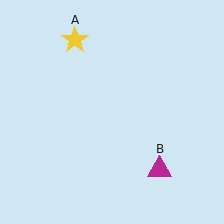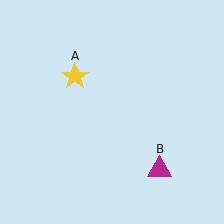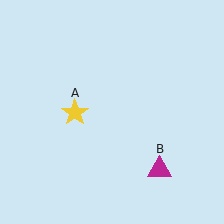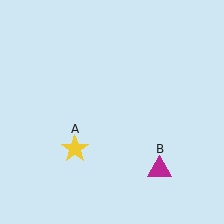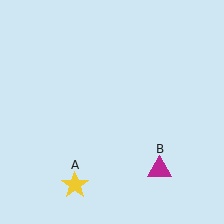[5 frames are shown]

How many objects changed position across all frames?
1 object changed position: yellow star (object A).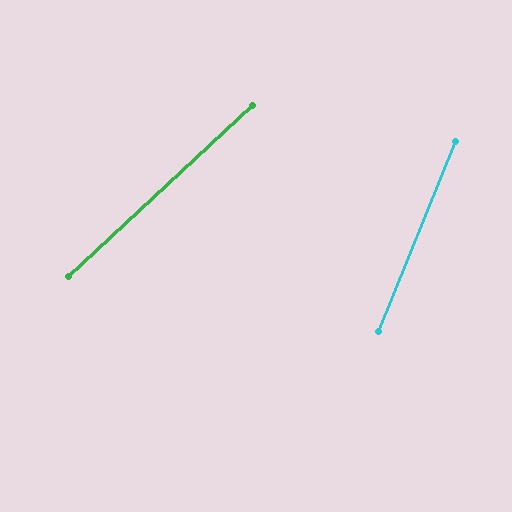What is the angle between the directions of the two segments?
Approximately 25 degrees.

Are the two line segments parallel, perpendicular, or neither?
Neither parallel nor perpendicular — they differ by about 25°.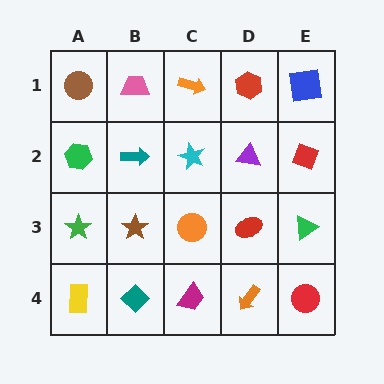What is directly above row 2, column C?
An orange arrow.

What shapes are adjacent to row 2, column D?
A red hexagon (row 1, column D), a red ellipse (row 3, column D), a cyan star (row 2, column C), a red diamond (row 2, column E).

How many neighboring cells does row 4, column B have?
3.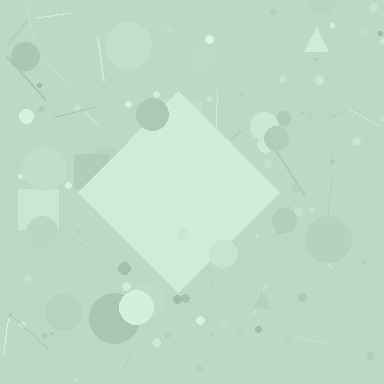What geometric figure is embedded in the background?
A diamond is embedded in the background.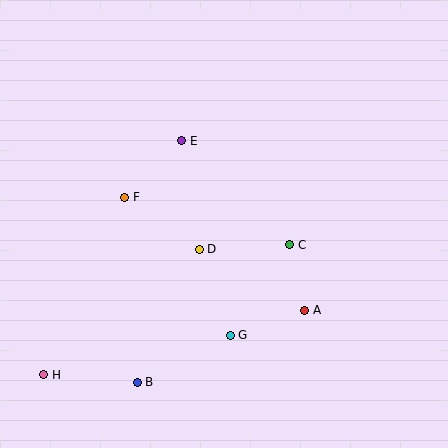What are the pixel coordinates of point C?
Point C is at (290, 245).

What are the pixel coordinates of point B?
Point B is at (137, 382).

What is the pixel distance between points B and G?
The distance between B and G is 104 pixels.